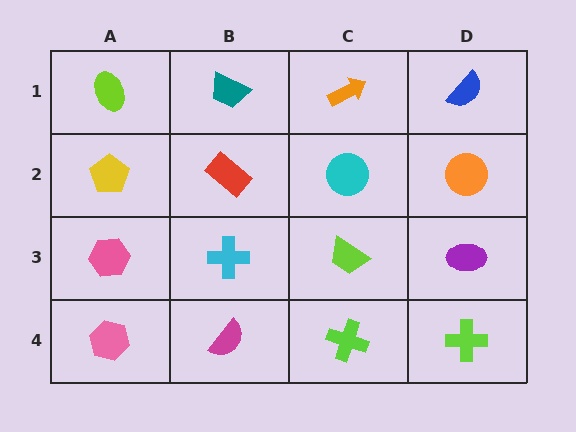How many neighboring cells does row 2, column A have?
3.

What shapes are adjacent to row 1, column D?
An orange circle (row 2, column D), an orange arrow (row 1, column C).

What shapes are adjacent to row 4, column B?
A cyan cross (row 3, column B), a pink hexagon (row 4, column A), a lime cross (row 4, column C).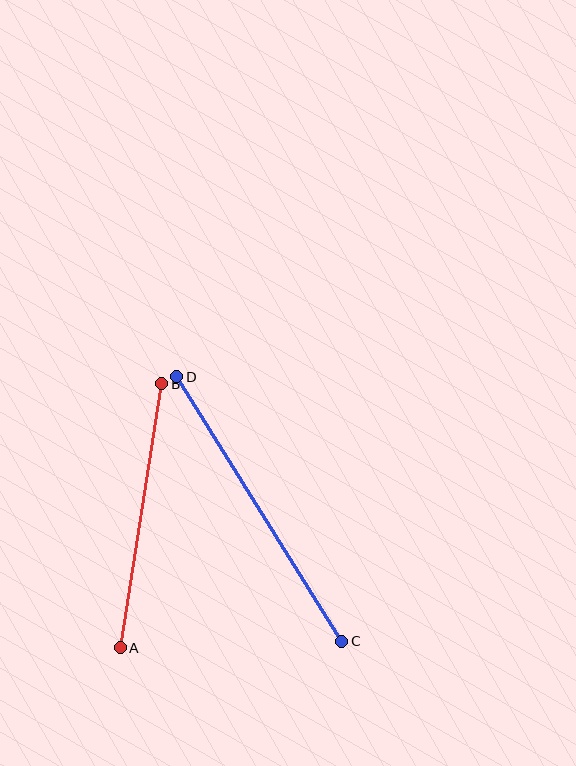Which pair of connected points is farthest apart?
Points C and D are farthest apart.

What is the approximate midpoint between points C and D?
The midpoint is at approximately (259, 509) pixels.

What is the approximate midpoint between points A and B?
The midpoint is at approximately (141, 516) pixels.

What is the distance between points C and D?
The distance is approximately 312 pixels.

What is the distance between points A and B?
The distance is approximately 267 pixels.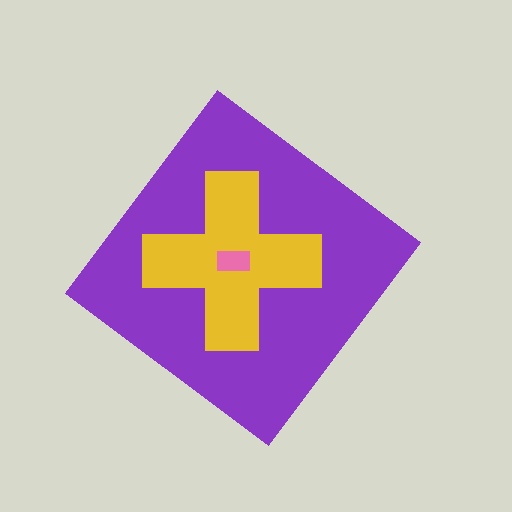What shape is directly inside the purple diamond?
The yellow cross.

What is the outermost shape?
The purple diamond.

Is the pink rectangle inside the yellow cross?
Yes.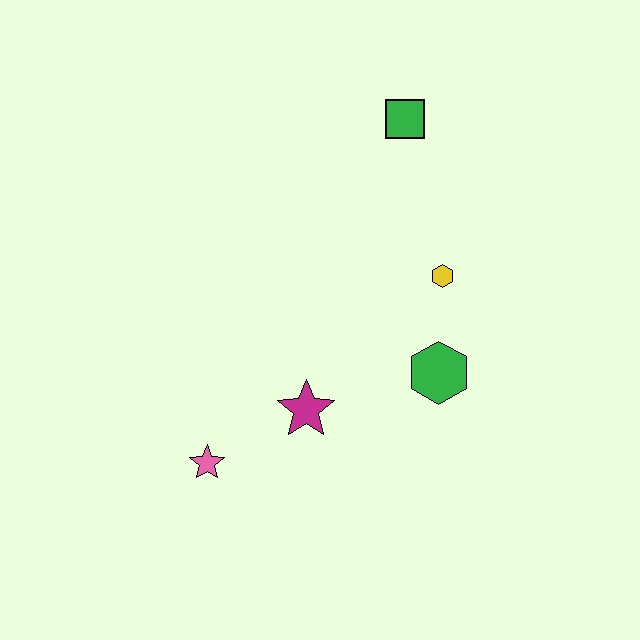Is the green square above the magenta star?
Yes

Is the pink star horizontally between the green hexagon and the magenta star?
No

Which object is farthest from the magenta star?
The green square is farthest from the magenta star.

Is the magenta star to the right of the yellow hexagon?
No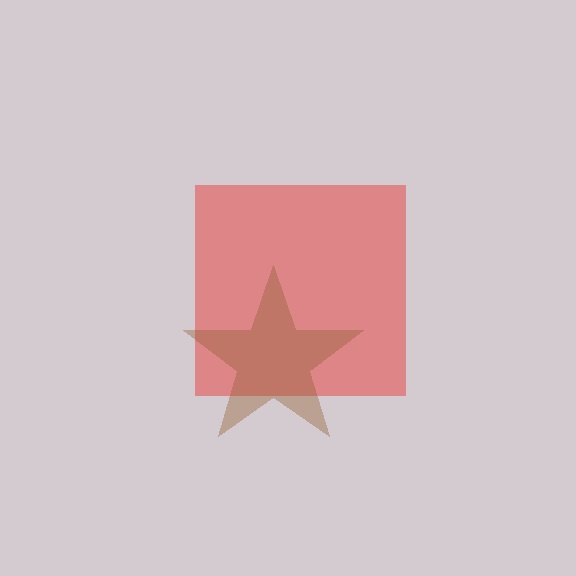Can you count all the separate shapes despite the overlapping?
Yes, there are 2 separate shapes.